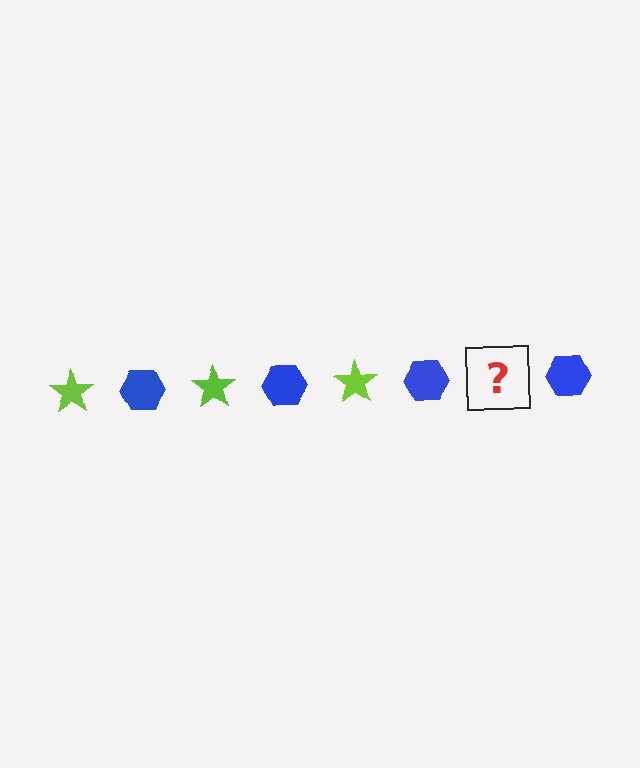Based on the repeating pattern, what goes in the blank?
The blank should be a lime star.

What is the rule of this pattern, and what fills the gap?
The rule is that the pattern alternates between lime star and blue hexagon. The gap should be filled with a lime star.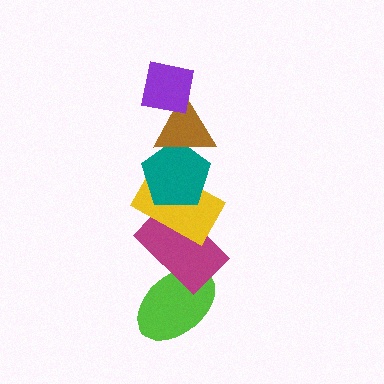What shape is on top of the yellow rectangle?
The teal pentagon is on top of the yellow rectangle.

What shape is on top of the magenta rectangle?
The yellow rectangle is on top of the magenta rectangle.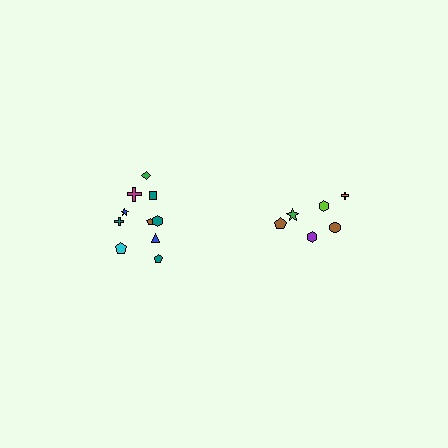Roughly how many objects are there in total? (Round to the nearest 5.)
Roughly 15 objects in total.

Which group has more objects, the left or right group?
The left group.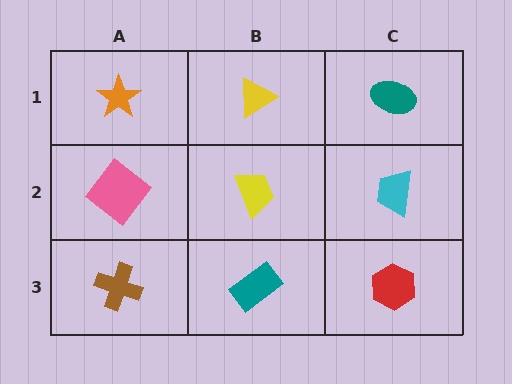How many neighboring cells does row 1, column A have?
2.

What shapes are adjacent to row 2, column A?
An orange star (row 1, column A), a brown cross (row 3, column A), a yellow trapezoid (row 2, column B).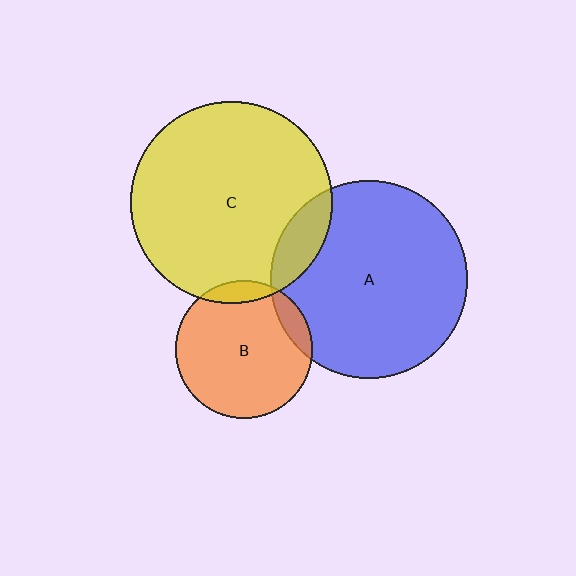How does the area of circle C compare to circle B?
Approximately 2.2 times.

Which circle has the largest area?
Circle C (yellow).